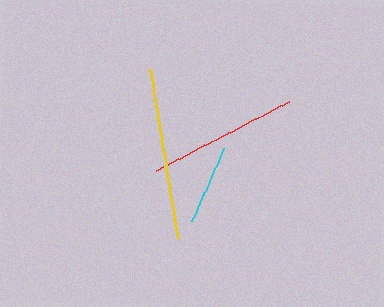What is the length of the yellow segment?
The yellow segment is approximately 171 pixels long.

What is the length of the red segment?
The red segment is approximately 150 pixels long.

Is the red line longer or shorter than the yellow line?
The yellow line is longer than the red line.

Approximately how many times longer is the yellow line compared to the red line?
The yellow line is approximately 1.1 times the length of the red line.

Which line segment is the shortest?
The cyan line is the shortest at approximately 79 pixels.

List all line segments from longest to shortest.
From longest to shortest: yellow, red, cyan.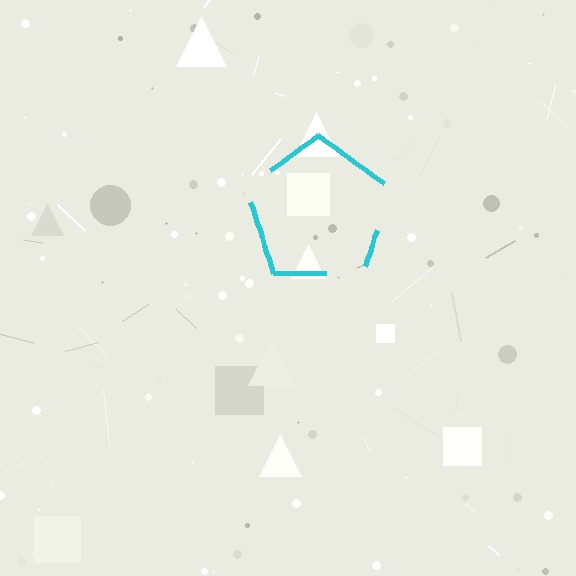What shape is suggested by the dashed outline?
The dashed outline suggests a pentagon.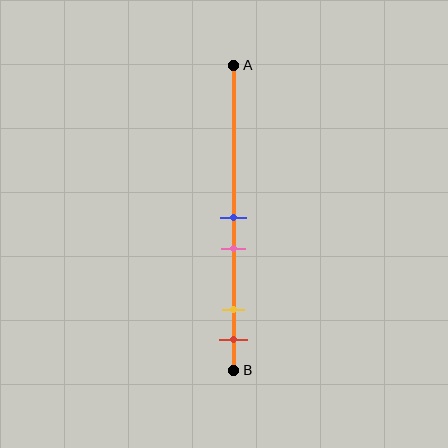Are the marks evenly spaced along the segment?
No, the marks are not evenly spaced.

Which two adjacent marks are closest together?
The blue and pink marks are the closest adjacent pair.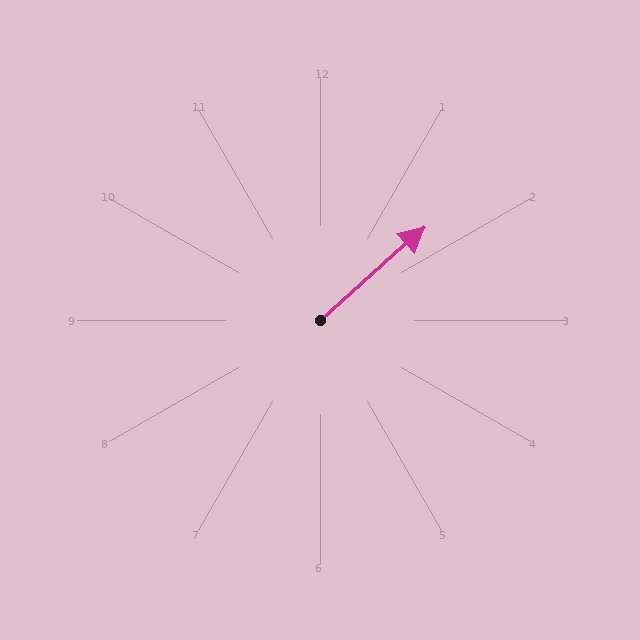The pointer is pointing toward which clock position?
Roughly 2 o'clock.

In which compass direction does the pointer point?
Northeast.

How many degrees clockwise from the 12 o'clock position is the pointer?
Approximately 48 degrees.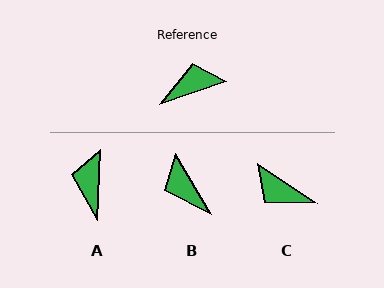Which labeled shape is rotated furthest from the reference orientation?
C, about 127 degrees away.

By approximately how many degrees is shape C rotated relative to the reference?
Approximately 127 degrees counter-clockwise.